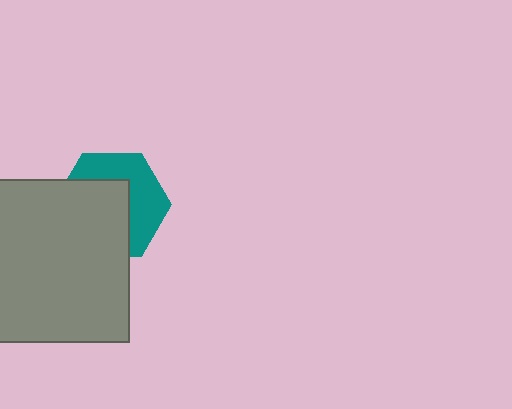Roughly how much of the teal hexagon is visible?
About half of it is visible (roughly 46%).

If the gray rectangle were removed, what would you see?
You would see the complete teal hexagon.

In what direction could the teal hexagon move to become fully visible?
The teal hexagon could move toward the upper-right. That would shift it out from behind the gray rectangle entirely.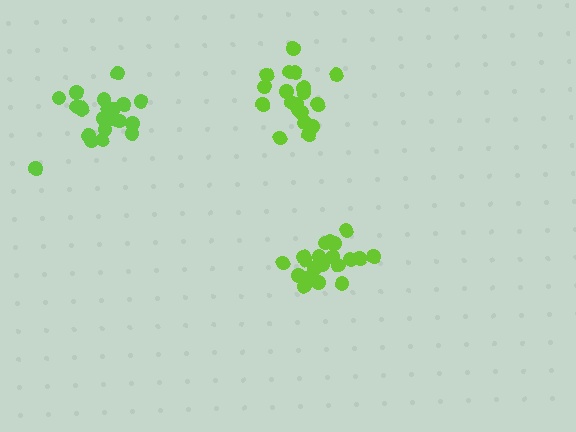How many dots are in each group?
Group 1: 21 dots, Group 2: 19 dots, Group 3: 21 dots (61 total).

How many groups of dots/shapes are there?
There are 3 groups.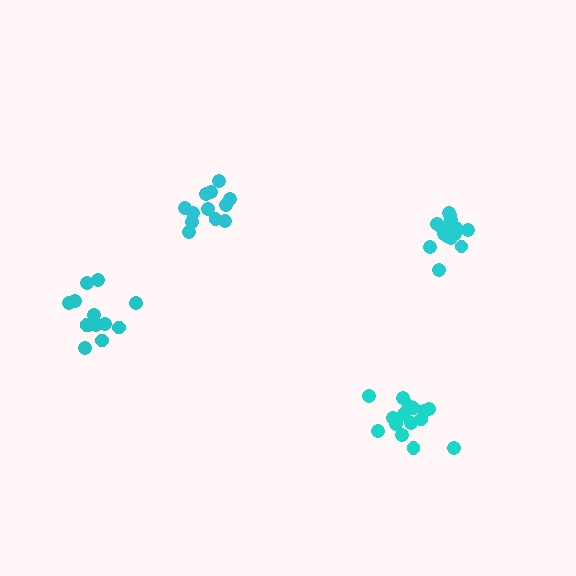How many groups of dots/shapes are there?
There are 4 groups.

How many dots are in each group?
Group 1: 13 dots, Group 2: 17 dots, Group 3: 17 dots, Group 4: 12 dots (59 total).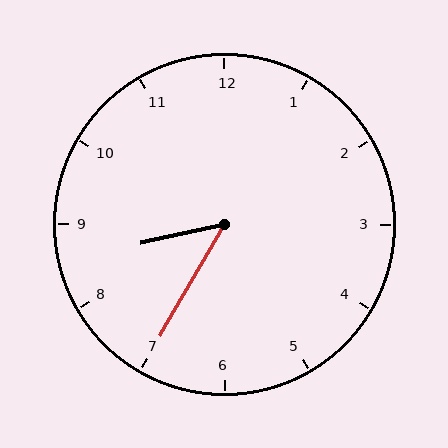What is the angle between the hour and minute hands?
Approximately 48 degrees.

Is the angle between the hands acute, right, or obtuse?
It is acute.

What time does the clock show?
8:35.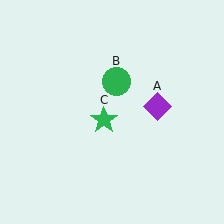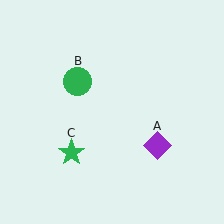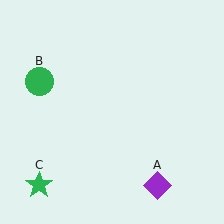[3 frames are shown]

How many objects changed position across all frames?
3 objects changed position: purple diamond (object A), green circle (object B), green star (object C).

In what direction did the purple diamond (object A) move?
The purple diamond (object A) moved down.